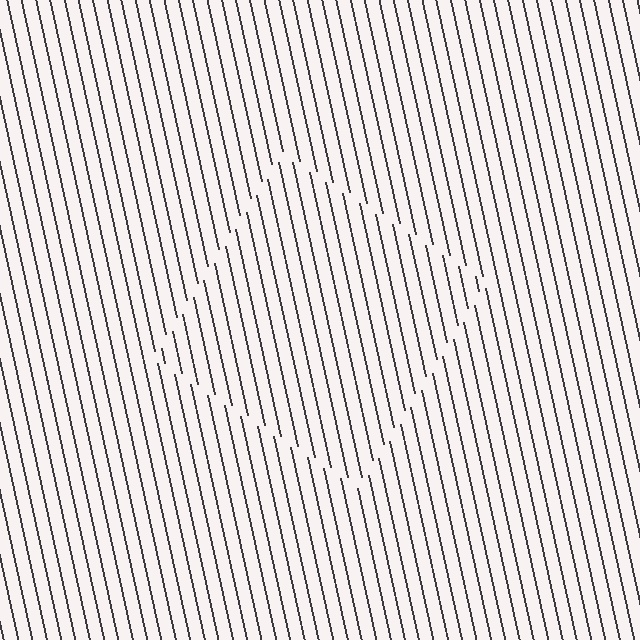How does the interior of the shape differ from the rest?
The interior of the shape contains the same grating, shifted by half a period — the contour is defined by the phase discontinuity where line-ends from the inner and outer gratings abut.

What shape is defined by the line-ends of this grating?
An illusory square. The interior of the shape contains the same grating, shifted by half a period — the contour is defined by the phase discontinuity where line-ends from the inner and outer gratings abut.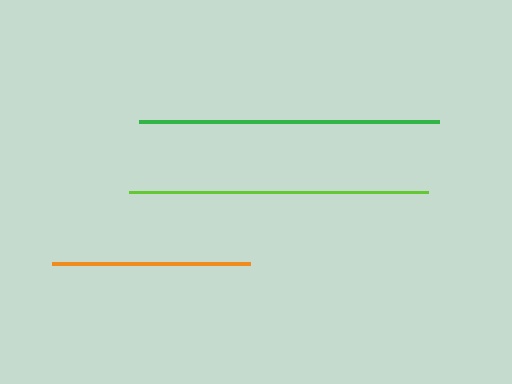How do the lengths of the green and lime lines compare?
The green and lime lines are approximately the same length.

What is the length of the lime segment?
The lime segment is approximately 299 pixels long.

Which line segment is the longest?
The green line is the longest at approximately 301 pixels.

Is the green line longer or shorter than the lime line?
The green line is longer than the lime line.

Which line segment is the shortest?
The orange line is the shortest at approximately 199 pixels.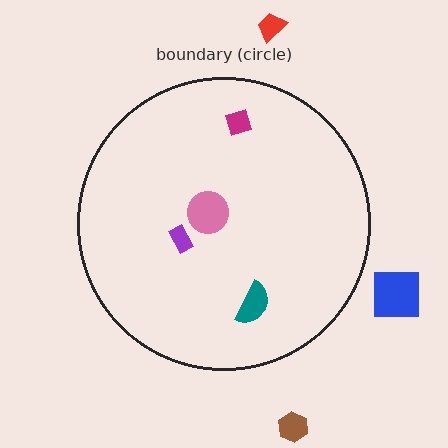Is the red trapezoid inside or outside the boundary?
Outside.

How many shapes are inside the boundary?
4 inside, 3 outside.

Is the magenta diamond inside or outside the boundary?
Inside.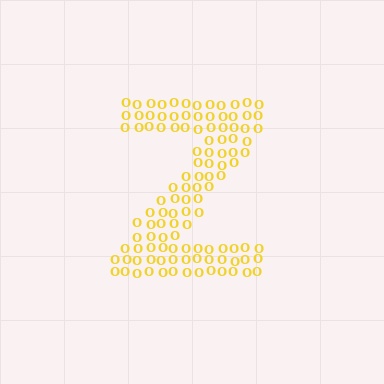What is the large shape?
The large shape is the letter Z.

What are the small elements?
The small elements are letter O's.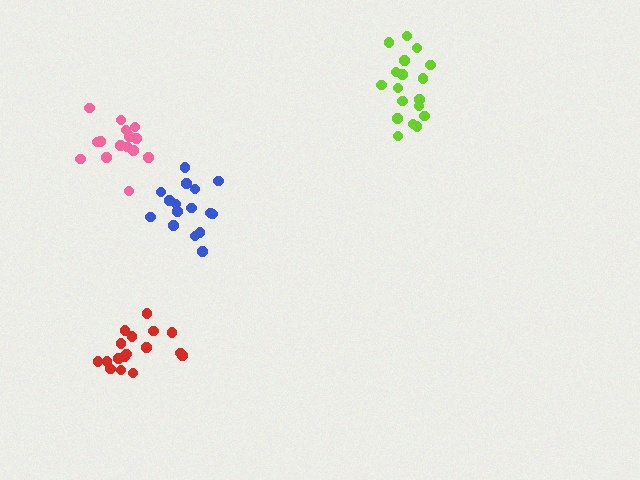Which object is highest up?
The lime cluster is topmost.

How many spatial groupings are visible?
There are 4 spatial groupings.